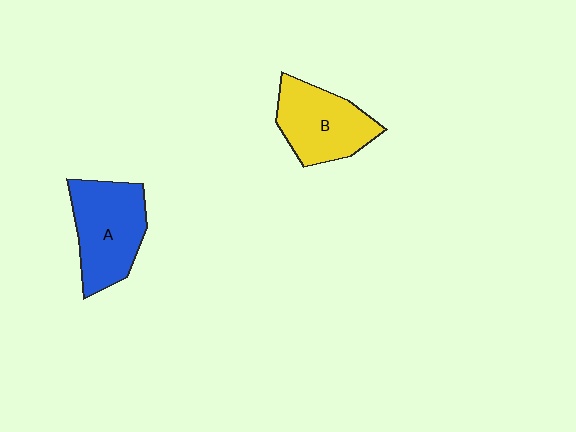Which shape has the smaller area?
Shape B (yellow).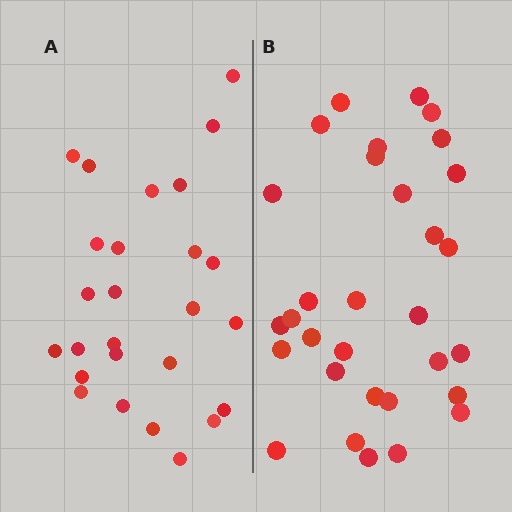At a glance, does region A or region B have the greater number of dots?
Region B (the right region) has more dots.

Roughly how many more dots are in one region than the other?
Region B has about 5 more dots than region A.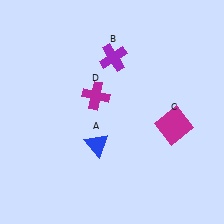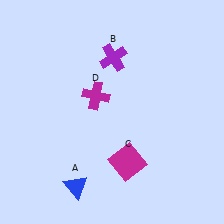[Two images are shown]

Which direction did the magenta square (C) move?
The magenta square (C) moved left.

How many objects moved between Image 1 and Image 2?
2 objects moved between the two images.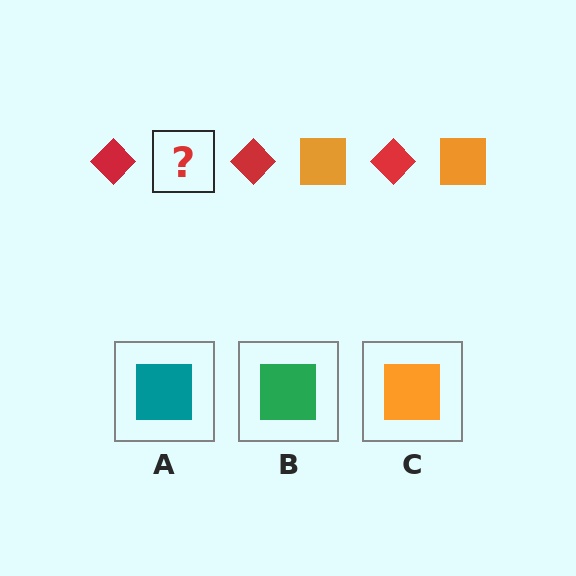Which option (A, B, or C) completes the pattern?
C.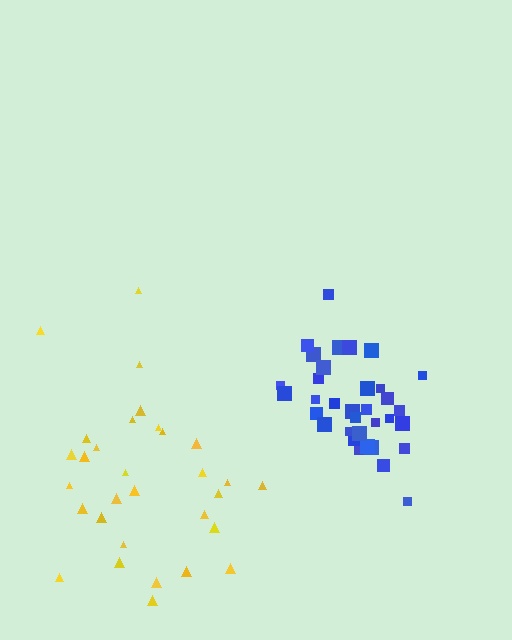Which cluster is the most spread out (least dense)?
Yellow.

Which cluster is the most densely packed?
Blue.